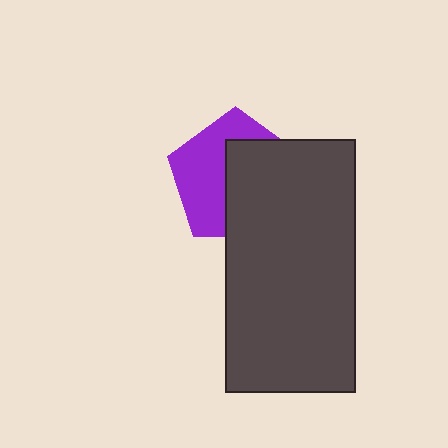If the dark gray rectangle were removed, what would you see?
You would see the complete purple pentagon.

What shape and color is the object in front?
The object in front is a dark gray rectangle.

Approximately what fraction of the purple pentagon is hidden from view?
Roughly 52% of the purple pentagon is hidden behind the dark gray rectangle.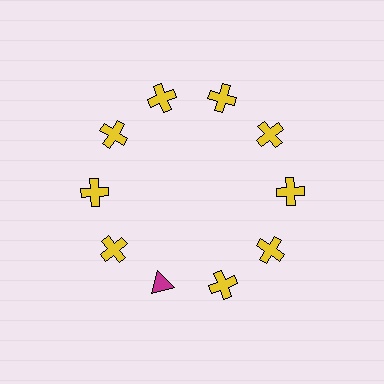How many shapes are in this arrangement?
There are 10 shapes arranged in a ring pattern.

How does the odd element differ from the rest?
It differs in both color (magenta instead of yellow) and shape (triangle instead of cross).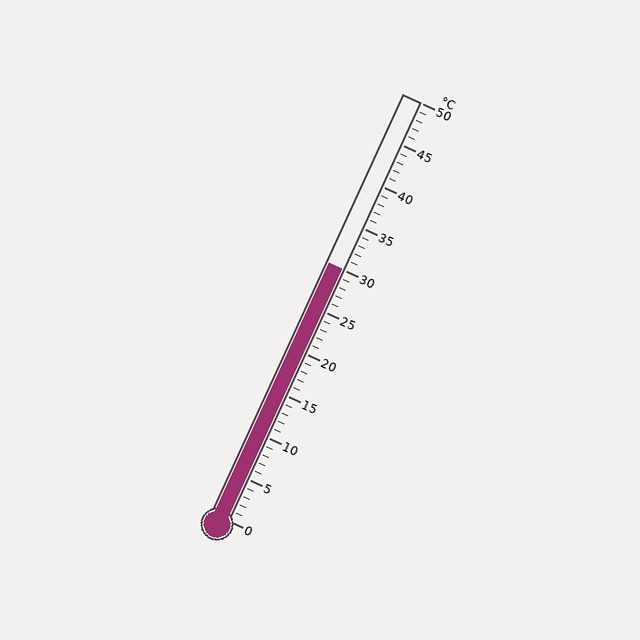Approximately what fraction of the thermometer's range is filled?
The thermometer is filled to approximately 60% of its range.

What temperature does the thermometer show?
The thermometer shows approximately 30°C.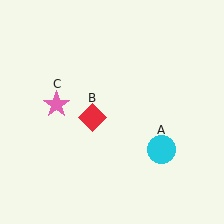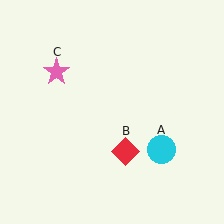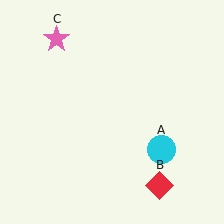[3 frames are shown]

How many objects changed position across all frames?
2 objects changed position: red diamond (object B), pink star (object C).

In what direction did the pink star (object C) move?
The pink star (object C) moved up.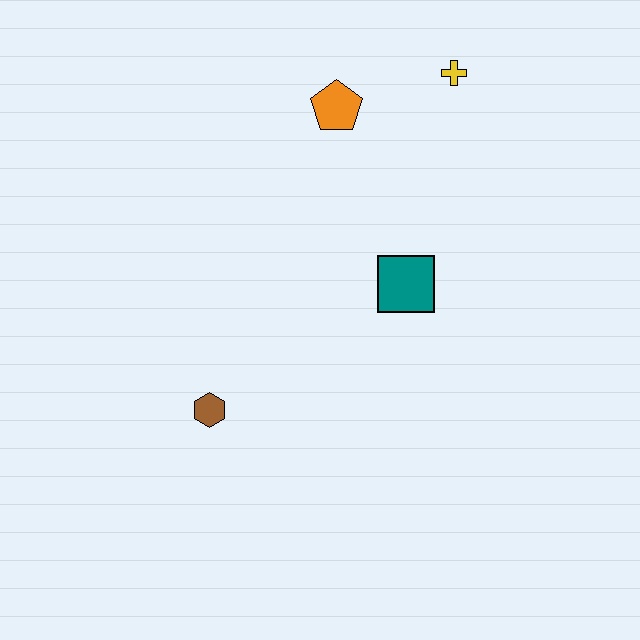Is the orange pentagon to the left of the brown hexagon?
No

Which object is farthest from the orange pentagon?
The brown hexagon is farthest from the orange pentagon.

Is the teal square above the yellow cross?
No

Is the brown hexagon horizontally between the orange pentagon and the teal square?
No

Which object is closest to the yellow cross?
The orange pentagon is closest to the yellow cross.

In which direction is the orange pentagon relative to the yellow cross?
The orange pentagon is to the left of the yellow cross.